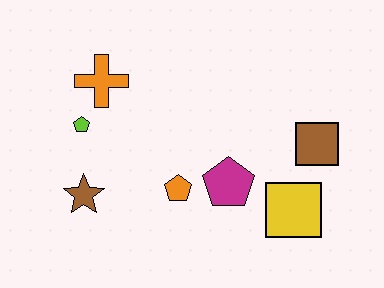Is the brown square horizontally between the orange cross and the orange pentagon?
No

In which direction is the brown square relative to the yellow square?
The brown square is above the yellow square.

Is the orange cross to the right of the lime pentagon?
Yes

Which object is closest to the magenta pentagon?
The orange pentagon is closest to the magenta pentagon.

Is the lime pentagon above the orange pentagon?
Yes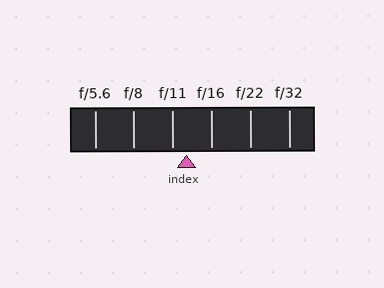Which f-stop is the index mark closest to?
The index mark is closest to f/11.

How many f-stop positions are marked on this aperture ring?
There are 6 f-stop positions marked.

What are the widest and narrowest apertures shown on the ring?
The widest aperture shown is f/5.6 and the narrowest is f/32.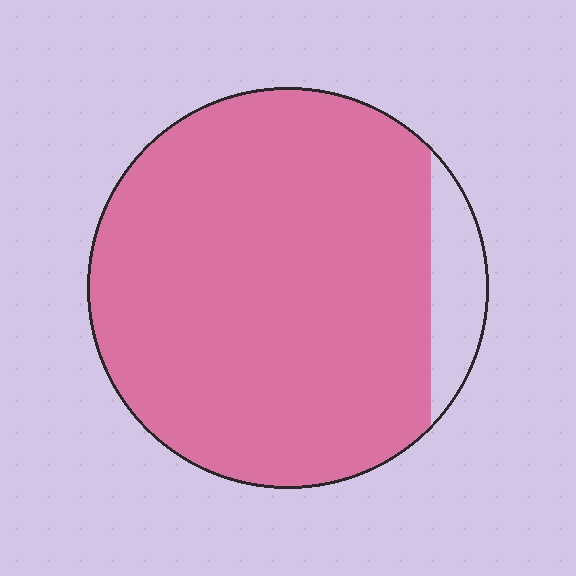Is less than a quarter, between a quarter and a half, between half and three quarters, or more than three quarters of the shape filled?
More than three quarters.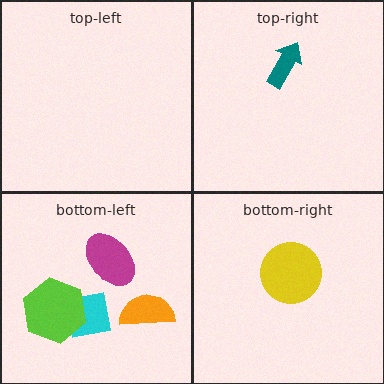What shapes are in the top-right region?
The teal arrow.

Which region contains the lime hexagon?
The bottom-left region.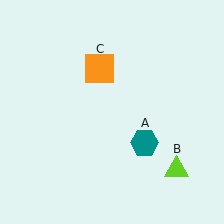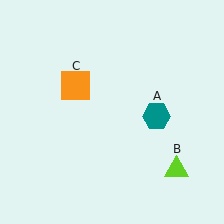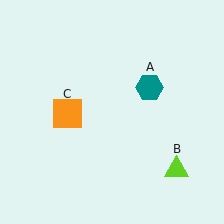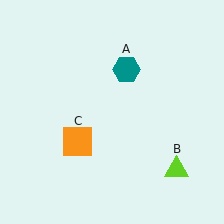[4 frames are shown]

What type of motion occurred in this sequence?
The teal hexagon (object A), orange square (object C) rotated counterclockwise around the center of the scene.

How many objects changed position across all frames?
2 objects changed position: teal hexagon (object A), orange square (object C).